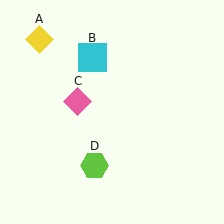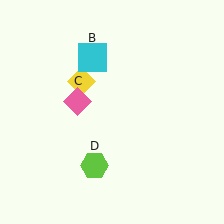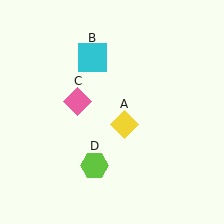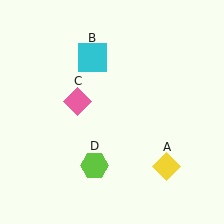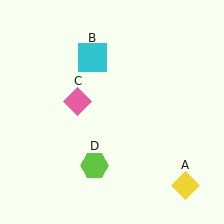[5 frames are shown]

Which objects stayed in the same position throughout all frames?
Cyan square (object B) and pink diamond (object C) and lime hexagon (object D) remained stationary.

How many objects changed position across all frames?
1 object changed position: yellow diamond (object A).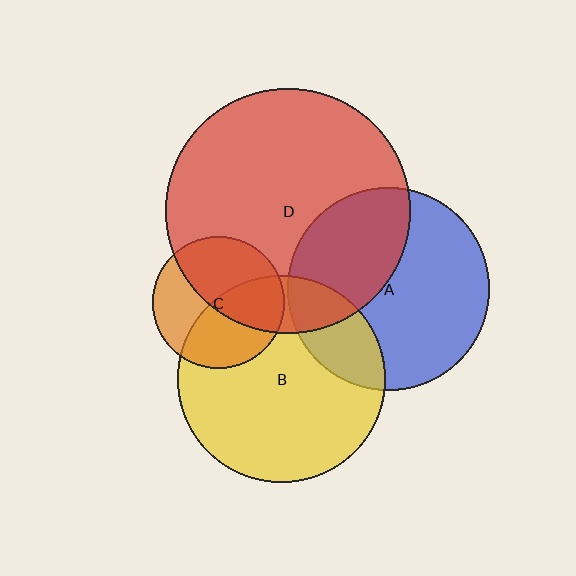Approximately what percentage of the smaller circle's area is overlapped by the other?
Approximately 45%.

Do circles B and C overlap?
Yes.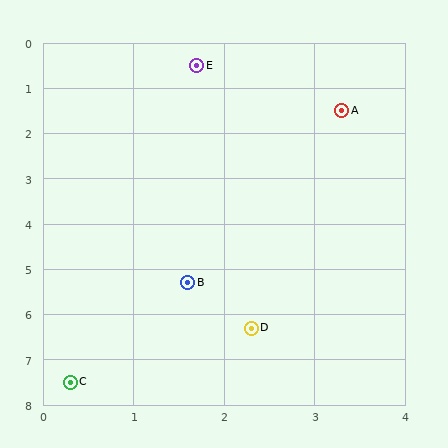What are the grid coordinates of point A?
Point A is at approximately (3.3, 1.5).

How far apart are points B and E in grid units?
Points B and E are about 4.8 grid units apart.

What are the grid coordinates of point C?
Point C is at approximately (0.3, 7.5).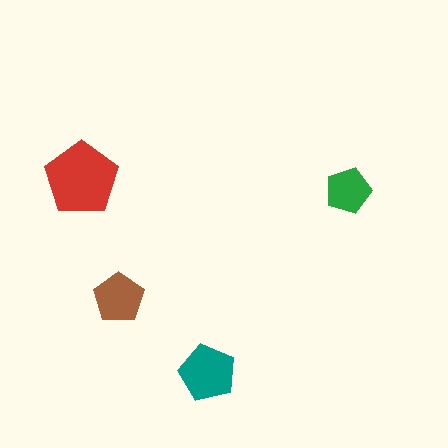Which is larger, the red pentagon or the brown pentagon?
The red one.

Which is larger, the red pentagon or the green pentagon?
The red one.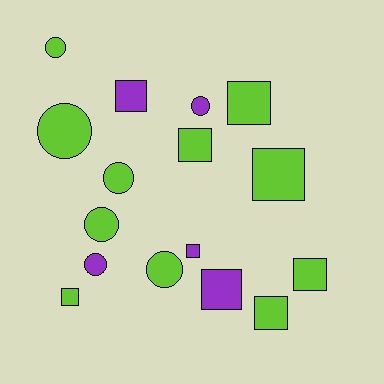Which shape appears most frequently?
Square, with 9 objects.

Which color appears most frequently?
Lime, with 11 objects.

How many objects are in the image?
There are 16 objects.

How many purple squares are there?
There are 3 purple squares.